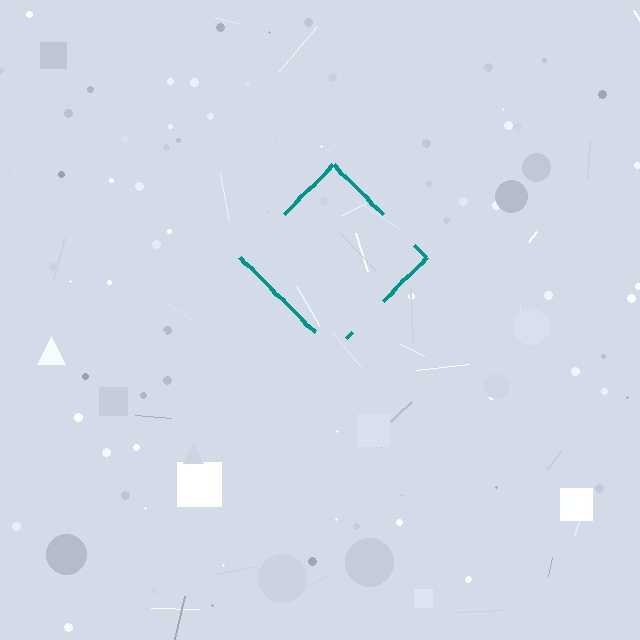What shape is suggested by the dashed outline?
The dashed outline suggests a diamond.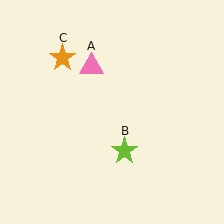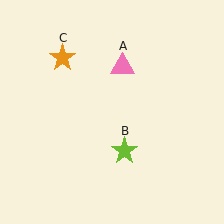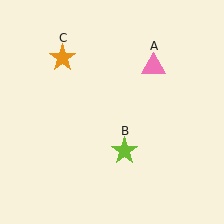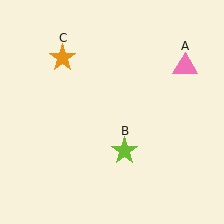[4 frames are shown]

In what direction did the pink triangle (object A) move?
The pink triangle (object A) moved right.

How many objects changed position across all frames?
1 object changed position: pink triangle (object A).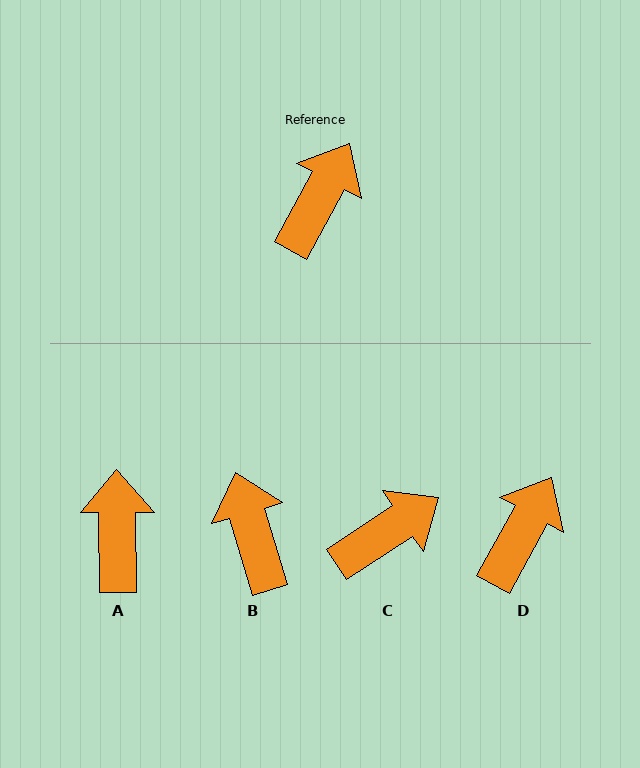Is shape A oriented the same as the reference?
No, it is off by about 29 degrees.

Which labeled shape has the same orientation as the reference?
D.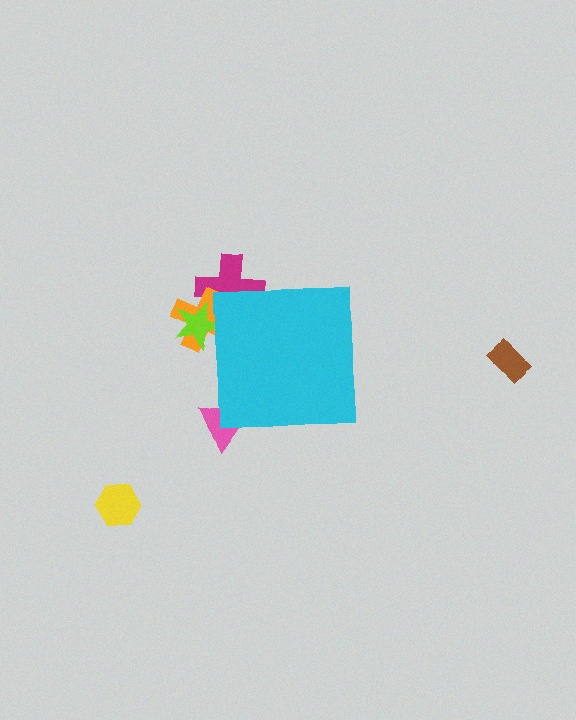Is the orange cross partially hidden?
Yes, the orange cross is partially hidden behind the cyan square.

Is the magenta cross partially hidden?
Yes, the magenta cross is partially hidden behind the cyan square.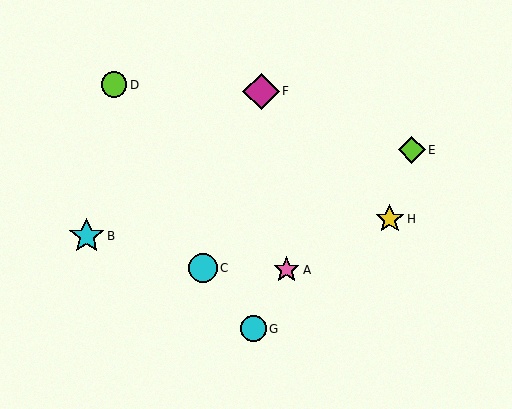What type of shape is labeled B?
Shape B is a cyan star.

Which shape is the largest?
The magenta diamond (labeled F) is the largest.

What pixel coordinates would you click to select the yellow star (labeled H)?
Click at (390, 219) to select the yellow star H.